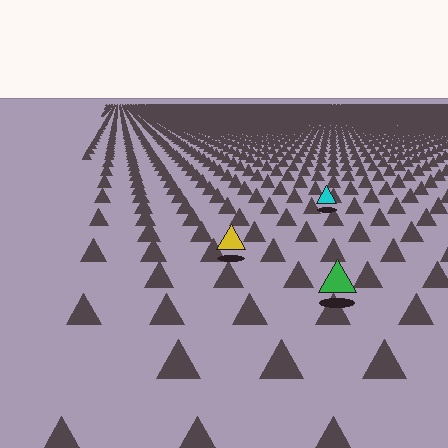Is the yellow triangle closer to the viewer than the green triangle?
No. The green triangle is closer — you can tell from the texture gradient: the ground texture is coarser near it.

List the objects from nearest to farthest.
From nearest to farthest: the green triangle, the yellow triangle, the cyan triangle.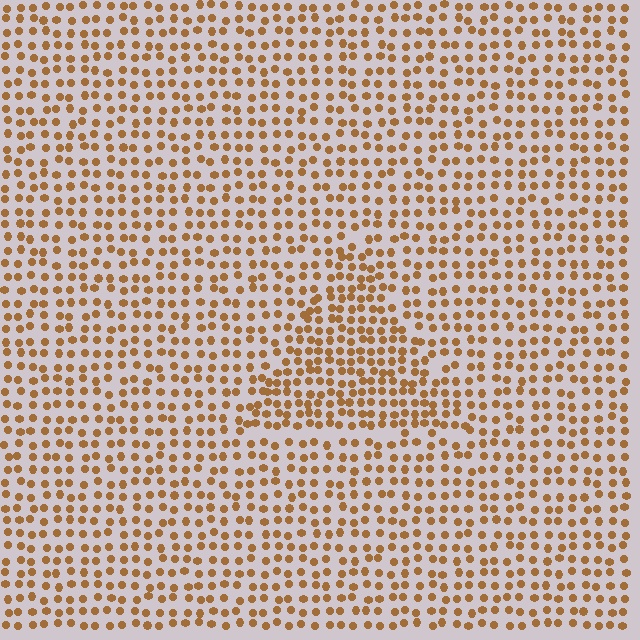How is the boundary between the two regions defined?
The boundary is defined by a change in element density (approximately 1.5x ratio). All elements are the same color, size, and shape.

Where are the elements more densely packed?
The elements are more densely packed inside the triangle boundary.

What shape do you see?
I see a triangle.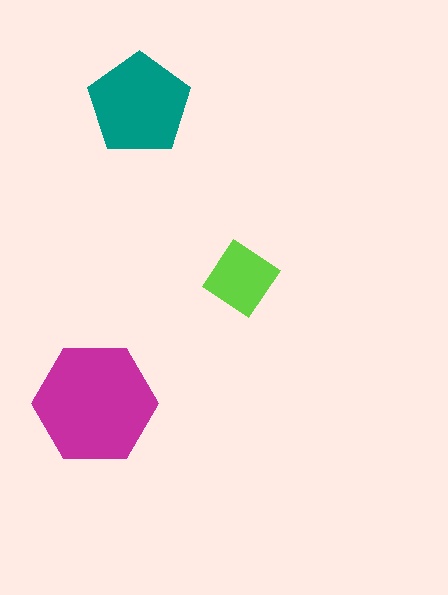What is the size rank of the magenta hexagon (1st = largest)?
1st.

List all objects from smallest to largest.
The lime diamond, the teal pentagon, the magenta hexagon.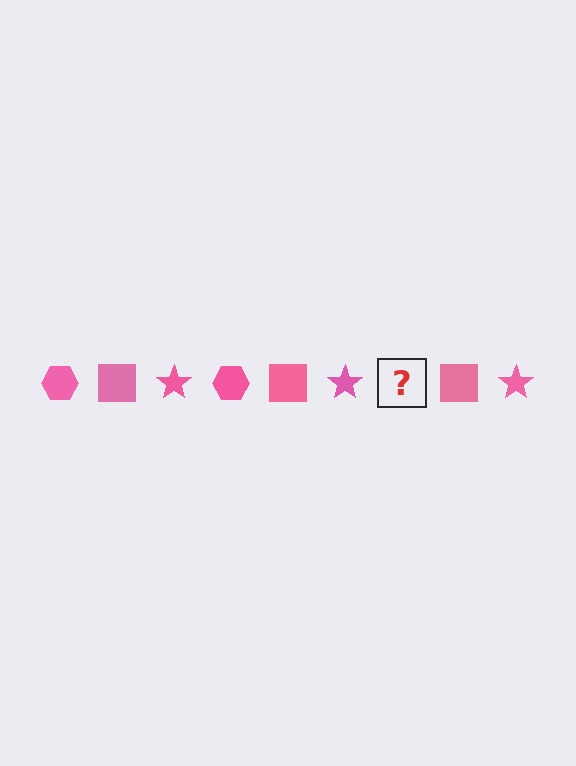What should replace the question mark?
The question mark should be replaced with a pink hexagon.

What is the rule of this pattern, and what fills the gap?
The rule is that the pattern cycles through hexagon, square, star shapes in pink. The gap should be filled with a pink hexagon.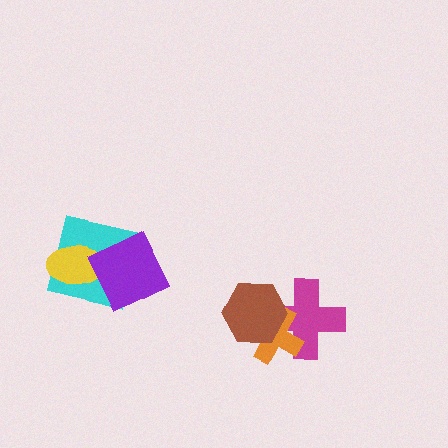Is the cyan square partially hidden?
Yes, it is partially covered by another shape.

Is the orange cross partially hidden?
Yes, it is partially covered by another shape.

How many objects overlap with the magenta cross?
2 objects overlap with the magenta cross.